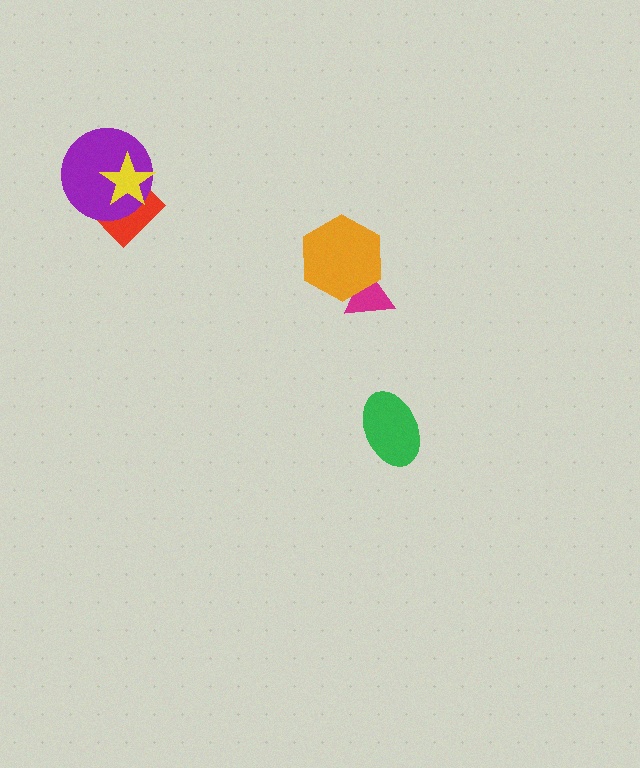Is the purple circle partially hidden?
Yes, it is partially covered by another shape.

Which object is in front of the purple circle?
The yellow star is in front of the purple circle.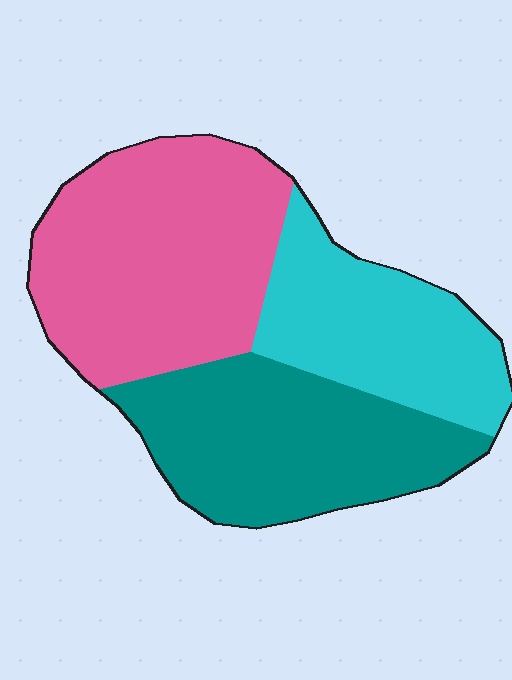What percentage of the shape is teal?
Teal takes up about one third (1/3) of the shape.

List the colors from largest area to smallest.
From largest to smallest: pink, teal, cyan.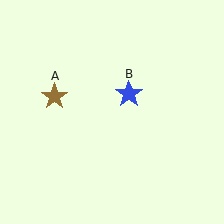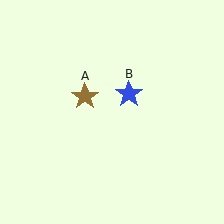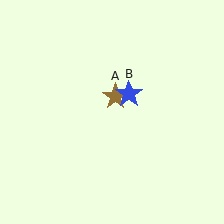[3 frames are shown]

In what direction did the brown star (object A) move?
The brown star (object A) moved right.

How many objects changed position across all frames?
1 object changed position: brown star (object A).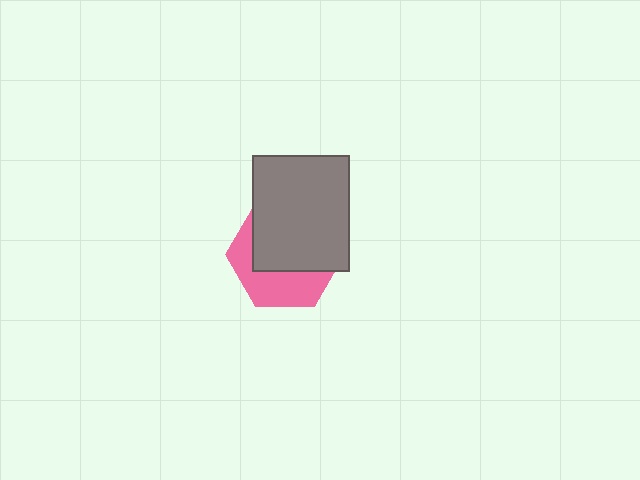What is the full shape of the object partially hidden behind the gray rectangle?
The partially hidden object is a pink hexagon.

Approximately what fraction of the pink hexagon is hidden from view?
Roughly 59% of the pink hexagon is hidden behind the gray rectangle.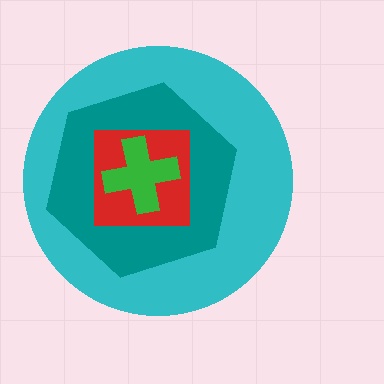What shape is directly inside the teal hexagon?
The red square.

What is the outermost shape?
The cyan circle.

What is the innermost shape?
The green cross.